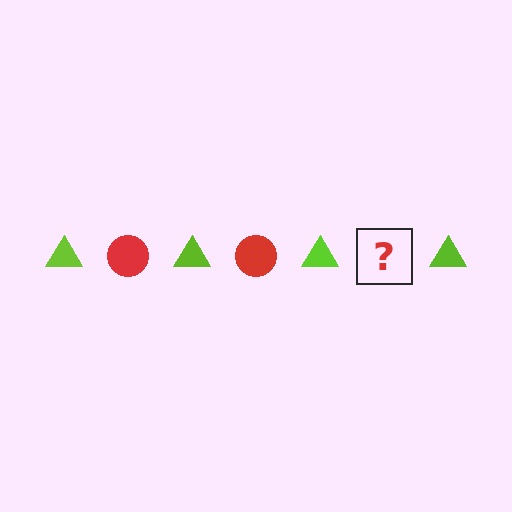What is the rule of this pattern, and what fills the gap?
The rule is that the pattern alternates between lime triangle and red circle. The gap should be filled with a red circle.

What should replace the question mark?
The question mark should be replaced with a red circle.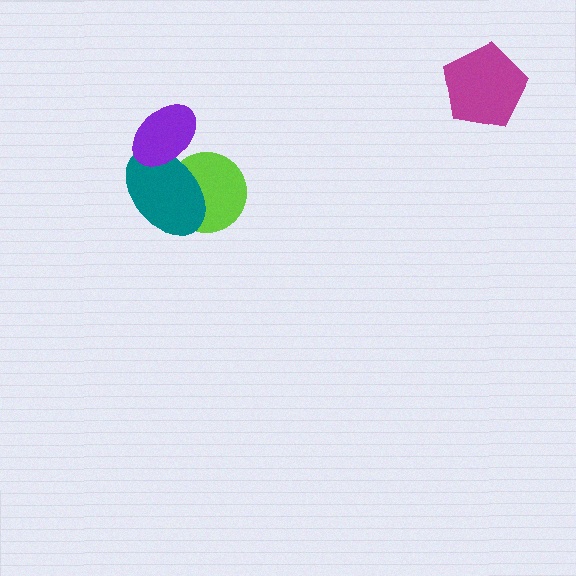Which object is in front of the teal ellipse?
The purple ellipse is in front of the teal ellipse.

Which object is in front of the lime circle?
The teal ellipse is in front of the lime circle.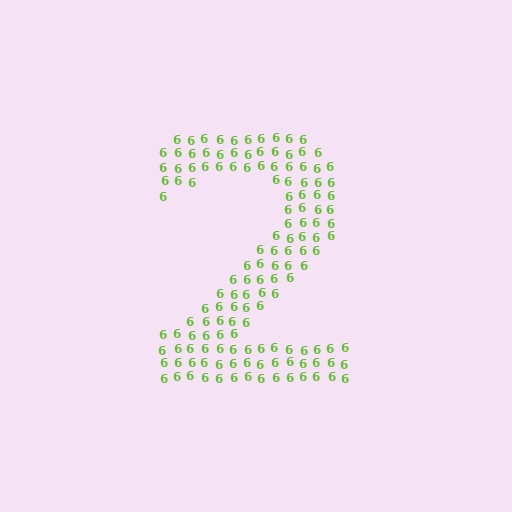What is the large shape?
The large shape is the digit 2.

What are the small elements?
The small elements are digit 6's.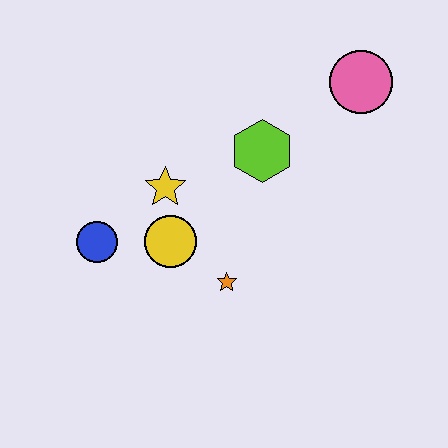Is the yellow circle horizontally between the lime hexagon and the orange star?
No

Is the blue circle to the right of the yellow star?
No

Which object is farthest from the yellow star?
The pink circle is farthest from the yellow star.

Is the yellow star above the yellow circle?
Yes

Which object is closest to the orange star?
The yellow circle is closest to the orange star.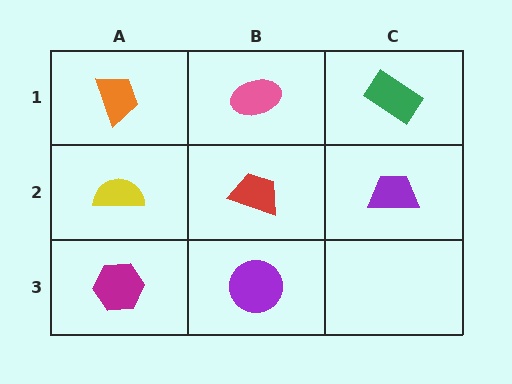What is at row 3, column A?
A magenta hexagon.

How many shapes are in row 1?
3 shapes.